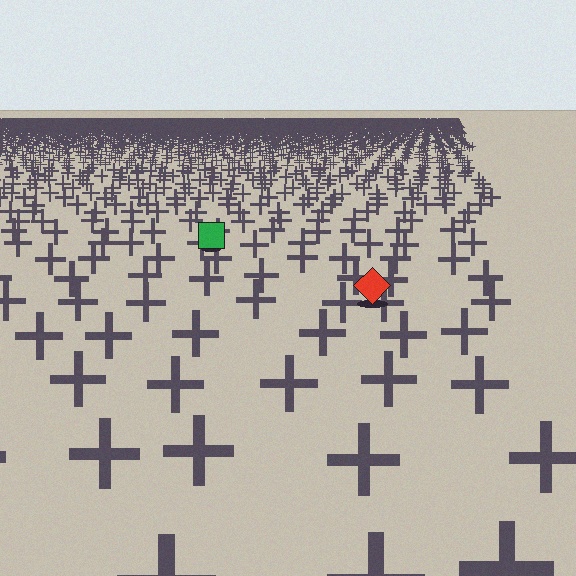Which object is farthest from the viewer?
The green square is farthest from the viewer. It appears smaller and the ground texture around it is denser.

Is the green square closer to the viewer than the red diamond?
No. The red diamond is closer — you can tell from the texture gradient: the ground texture is coarser near it.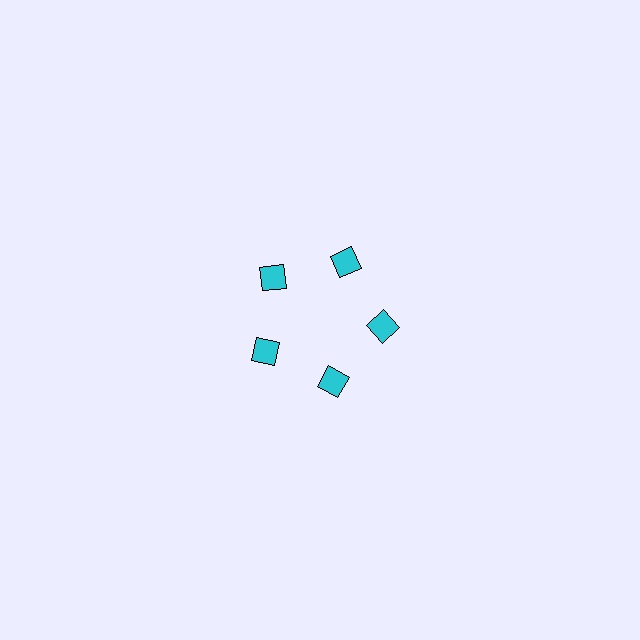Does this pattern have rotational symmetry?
Yes, this pattern has 5-fold rotational symmetry. It looks the same after rotating 72 degrees around the center.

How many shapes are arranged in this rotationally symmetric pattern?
There are 5 shapes, arranged in 5 groups of 1.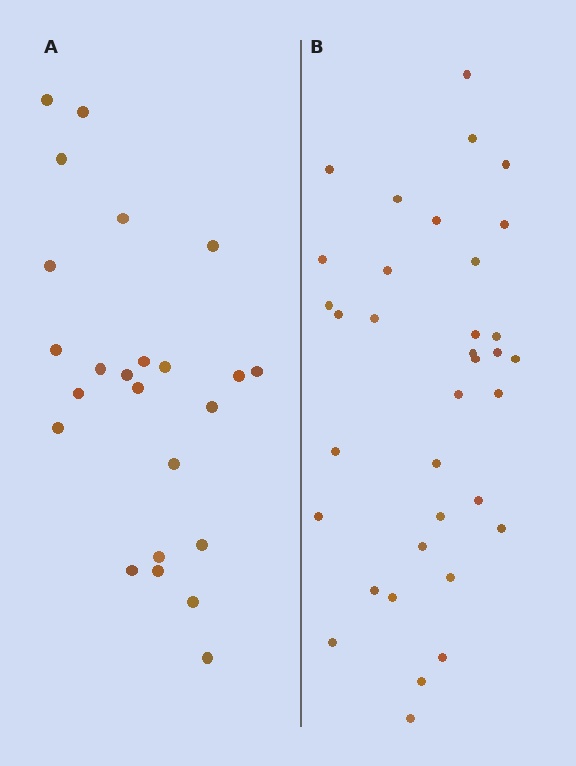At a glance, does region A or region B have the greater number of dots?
Region B (the right region) has more dots.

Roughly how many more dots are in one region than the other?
Region B has roughly 12 or so more dots than region A.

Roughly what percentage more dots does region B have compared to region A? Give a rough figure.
About 45% more.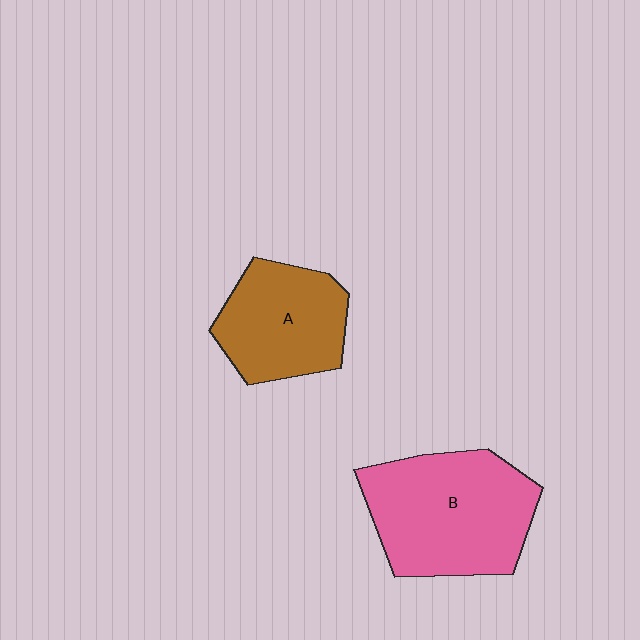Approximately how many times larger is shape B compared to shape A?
Approximately 1.4 times.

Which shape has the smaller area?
Shape A (brown).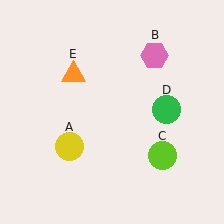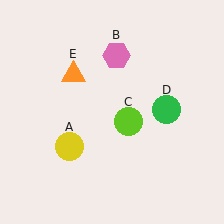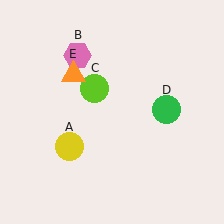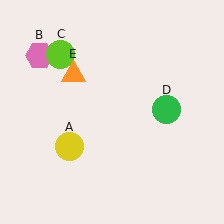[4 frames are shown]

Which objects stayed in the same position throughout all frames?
Yellow circle (object A) and green circle (object D) and orange triangle (object E) remained stationary.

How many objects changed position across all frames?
2 objects changed position: pink hexagon (object B), lime circle (object C).